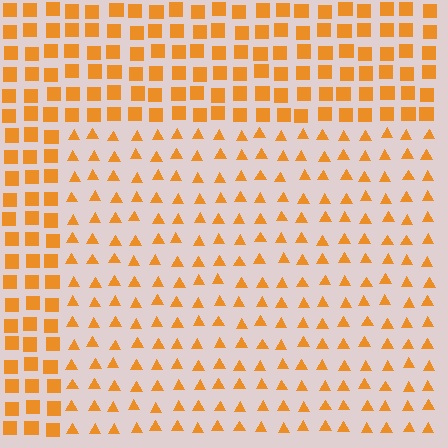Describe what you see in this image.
The image is filled with small orange elements arranged in a uniform grid. A rectangle-shaped region contains triangles, while the surrounding area contains squares. The boundary is defined purely by the change in element shape.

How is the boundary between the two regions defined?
The boundary is defined by a change in element shape: triangles inside vs. squares outside. All elements share the same color and spacing.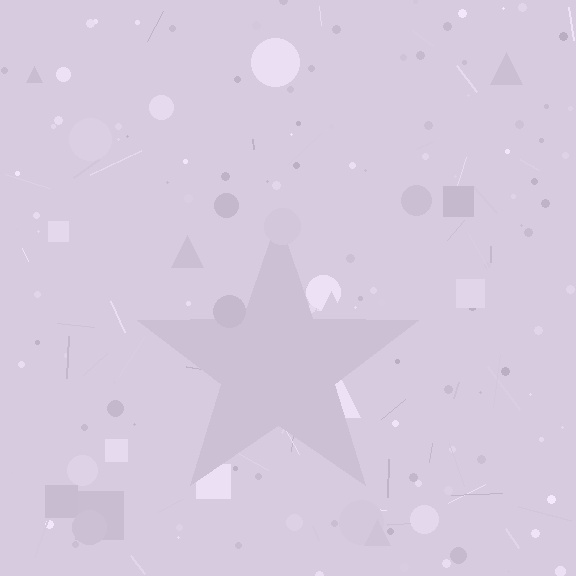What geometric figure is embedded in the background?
A star is embedded in the background.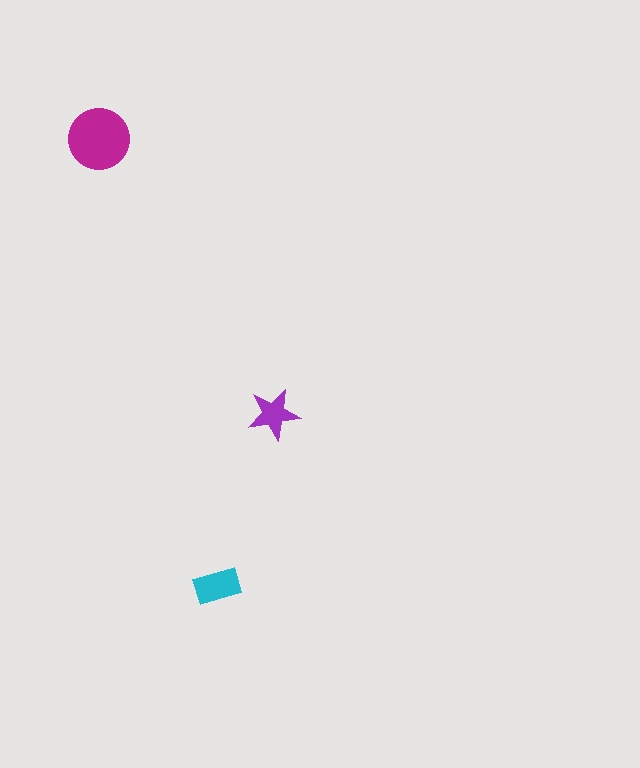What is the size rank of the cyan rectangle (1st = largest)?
2nd.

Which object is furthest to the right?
The purple star is rightmost.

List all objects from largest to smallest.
The magenta circle, the cyan rectangle, the purple star.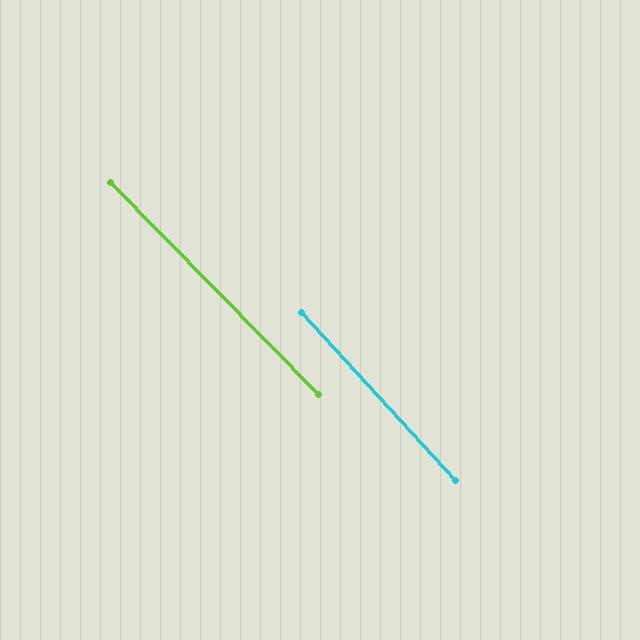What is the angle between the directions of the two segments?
Approximately 2 degrees.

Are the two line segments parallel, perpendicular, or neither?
Parallel — their directions differ by only 2.0°.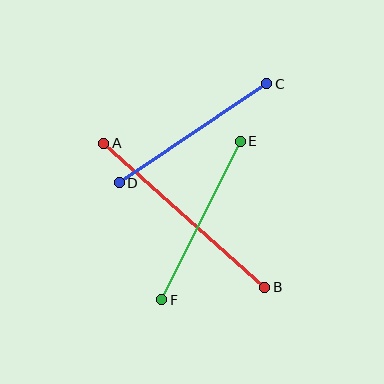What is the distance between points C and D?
The distance is approximately 178 pixels.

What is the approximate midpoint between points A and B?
The midpoint is at approximately (184, 215) pixels.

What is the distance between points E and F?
The distance is approximately 177 pixels.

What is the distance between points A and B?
The distance is approximately 217 pixels.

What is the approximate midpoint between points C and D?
The midpoint is at approximately (193, 133) pixels.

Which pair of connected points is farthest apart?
Points A and B are farthest apart.